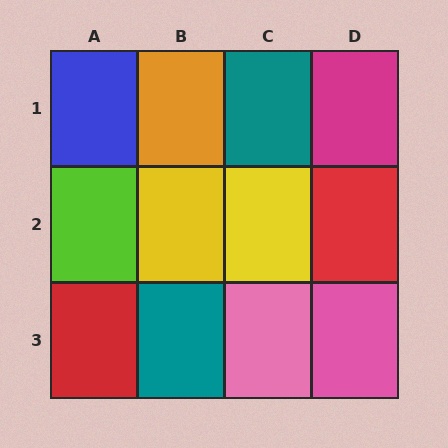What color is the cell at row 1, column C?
Teal.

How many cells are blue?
1 cell is blue.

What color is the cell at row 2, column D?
Red.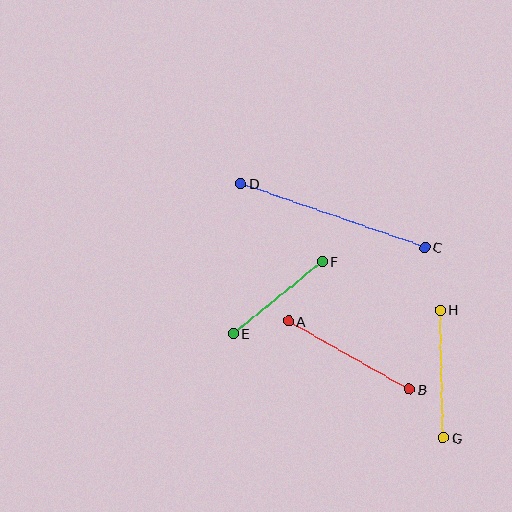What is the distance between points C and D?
The distance is approximately 195 pixels.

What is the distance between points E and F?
The distance is approximately 115 pixels.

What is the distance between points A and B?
The distance is approximately 139 pixels.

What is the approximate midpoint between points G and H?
The midpoint is at approximately (442, 374) pixels.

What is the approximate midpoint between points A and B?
The midpoint is at approximately (349, 355) pixels.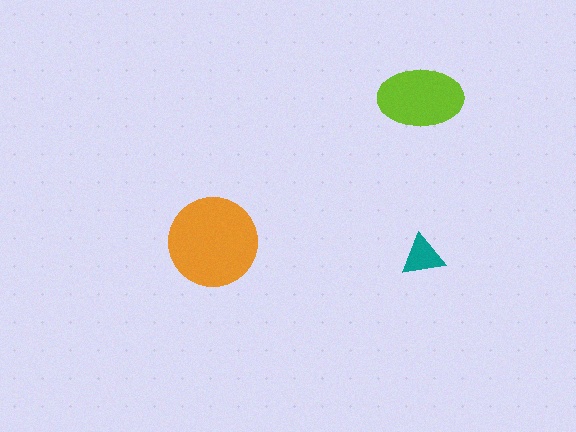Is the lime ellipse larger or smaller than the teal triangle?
Larger.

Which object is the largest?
The orange circle.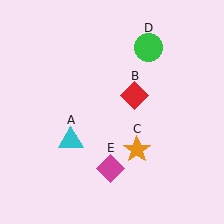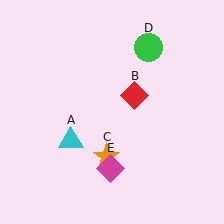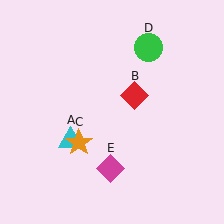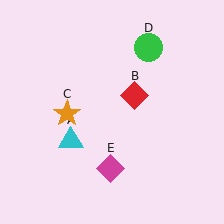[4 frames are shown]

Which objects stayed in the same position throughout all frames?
Cyan triangle (object A) and red diamond (object B) and green circle (object D) and magenta diamond (object E) remained stationary.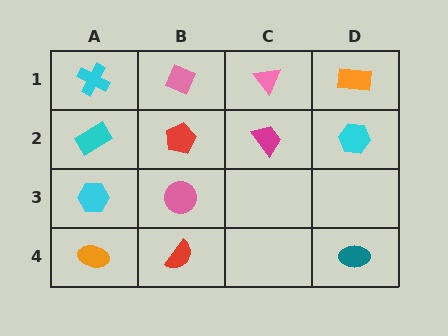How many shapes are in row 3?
2 shapes.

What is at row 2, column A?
A cyan rectangle.